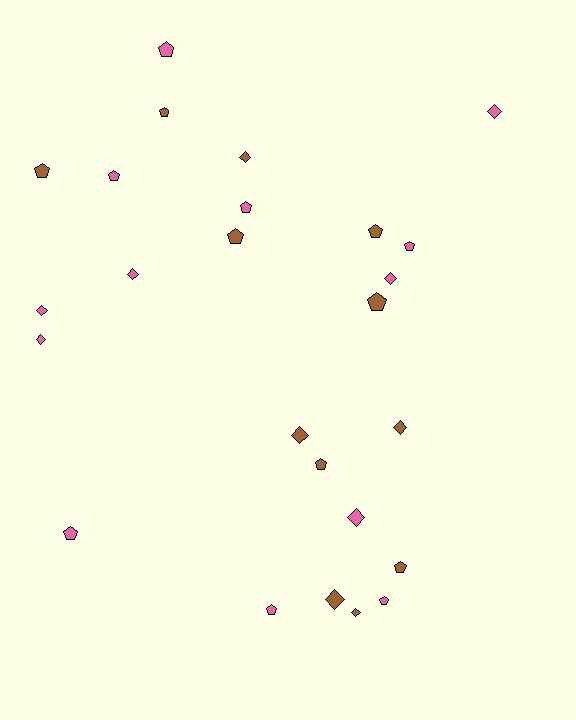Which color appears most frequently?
Pink, with 13 objects.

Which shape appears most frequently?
Pentagon, with 14 objects.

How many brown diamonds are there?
There are 5 brown diamonds.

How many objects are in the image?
There are 25 objects.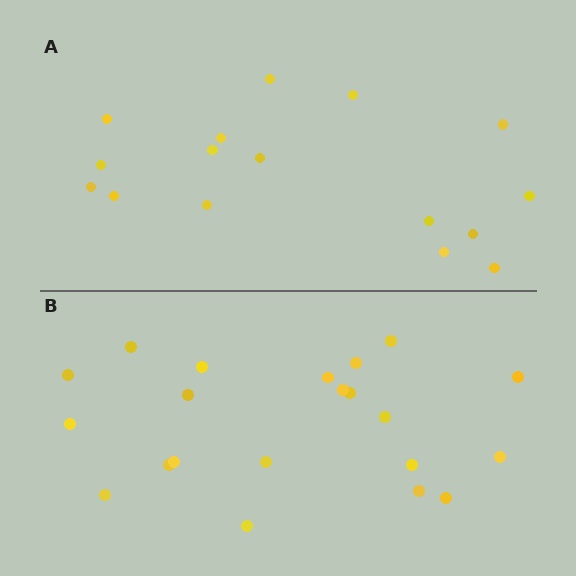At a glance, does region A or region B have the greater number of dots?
Region B (the bottom region) has more dots.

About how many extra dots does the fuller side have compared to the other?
Region B has about 5 more dots than region A.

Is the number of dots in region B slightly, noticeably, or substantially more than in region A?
Region B has noticeably more, but not dramatically so. The ratio is roughly 1.3 to 1.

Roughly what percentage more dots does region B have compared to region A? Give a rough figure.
About 30% more.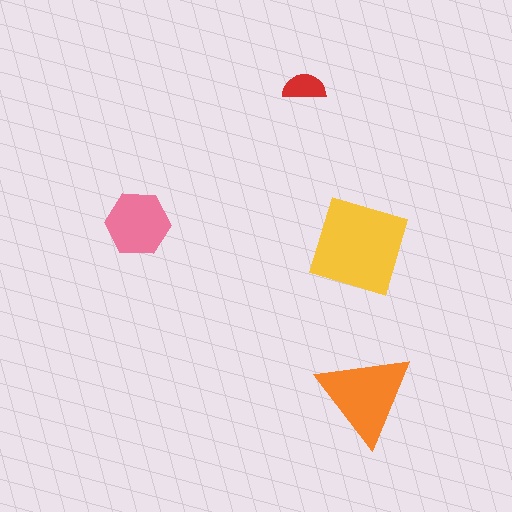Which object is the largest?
The yellow square.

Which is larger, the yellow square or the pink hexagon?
The yellow square.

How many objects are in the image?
There are 4 objects in the image.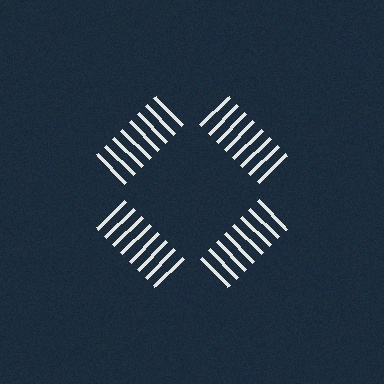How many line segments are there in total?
32 — 8 along each of the 4 edges.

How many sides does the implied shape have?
4 sides — the line-ends trace a square.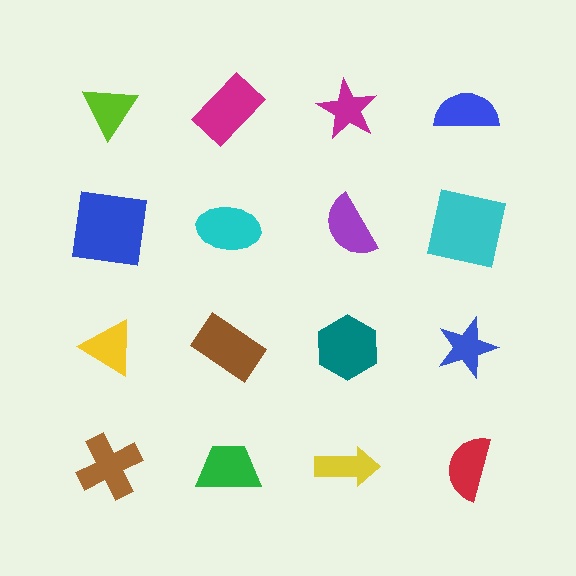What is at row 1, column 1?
A lime triangle.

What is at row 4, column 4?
A red semicircle.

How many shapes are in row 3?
4 shapes.